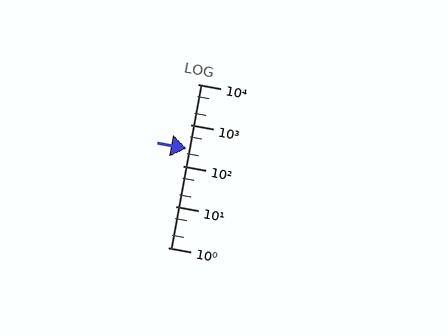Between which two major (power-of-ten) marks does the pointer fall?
The pointer is between 100 and 1000.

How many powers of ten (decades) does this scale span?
The scale spans 4 decades, from 1 to 10000.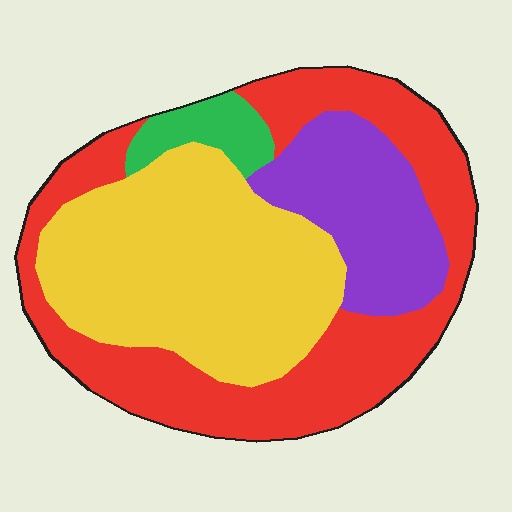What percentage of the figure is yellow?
Yellow covers 38% of the figure.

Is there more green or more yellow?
Yellow.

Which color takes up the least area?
Green, at roughly 5%.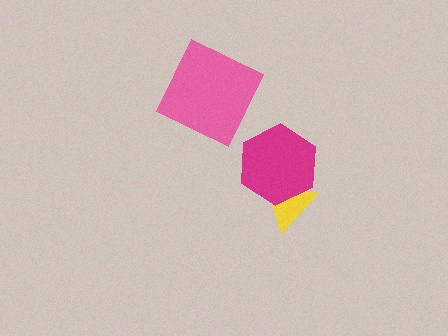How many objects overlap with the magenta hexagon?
1 object overlaps with the magenta hexagon.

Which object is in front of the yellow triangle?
The magenta hexagon is in front of the yellow triangle.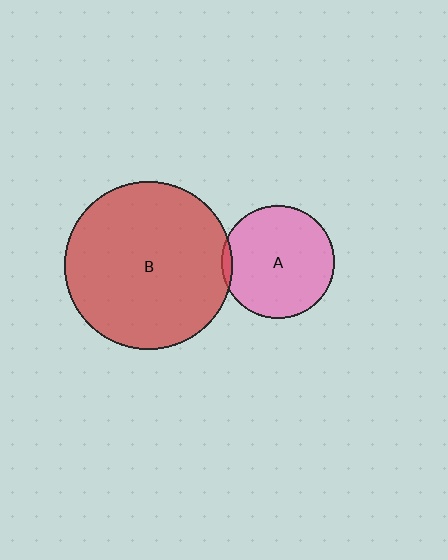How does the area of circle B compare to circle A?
Approximately 2.2 times.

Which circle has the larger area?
Circle B (red).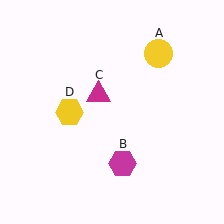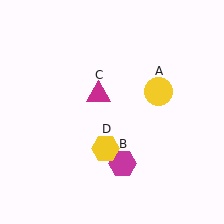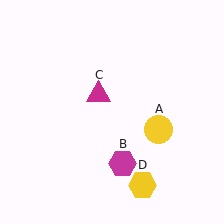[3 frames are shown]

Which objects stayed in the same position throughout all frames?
Magenta hexagon (object B) and magenta triangle (object C) remained stationary.